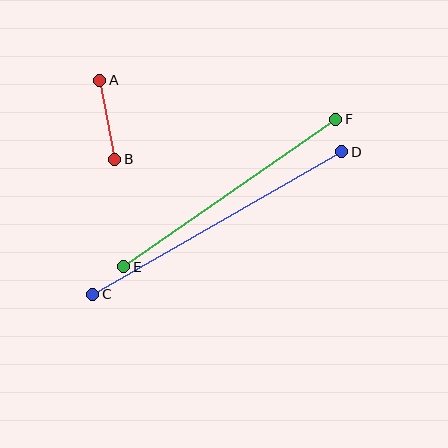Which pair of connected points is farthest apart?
Points C and D are farthest apart.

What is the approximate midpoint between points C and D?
The midpoint is at approximately (217, 223) pixels.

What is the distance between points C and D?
The distance is approximately 287 pixels.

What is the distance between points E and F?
The distance is approximately 258 pixels.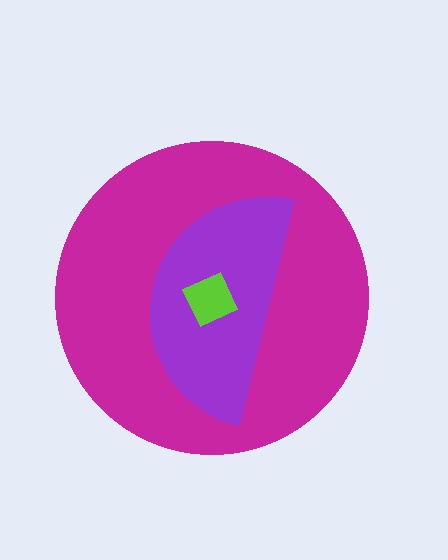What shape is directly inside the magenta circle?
The purple semicircle.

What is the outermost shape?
The magenta circle.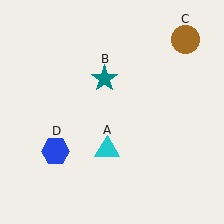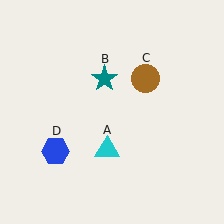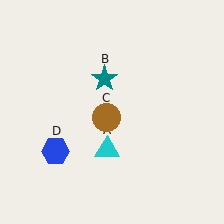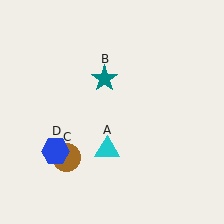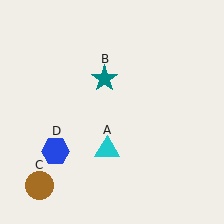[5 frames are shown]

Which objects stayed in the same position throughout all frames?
Cyan triangle (object A) and teal star (object B) and blue hexagon (object D) remained stationary.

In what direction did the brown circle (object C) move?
The brown circle (object C) moved down and to the left.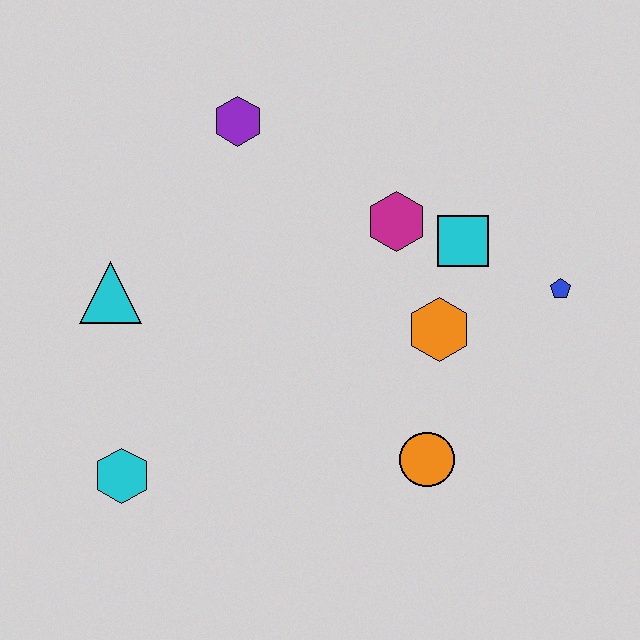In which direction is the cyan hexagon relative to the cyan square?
The cyan hexagon is to the left of the cyan square.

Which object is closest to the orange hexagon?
The cyan square is closest to the orange hexagon.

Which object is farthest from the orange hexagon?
The cyan hexagon is farthest from the orange hexagon.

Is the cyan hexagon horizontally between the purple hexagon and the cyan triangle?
Yes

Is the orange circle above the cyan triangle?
No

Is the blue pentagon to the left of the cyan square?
No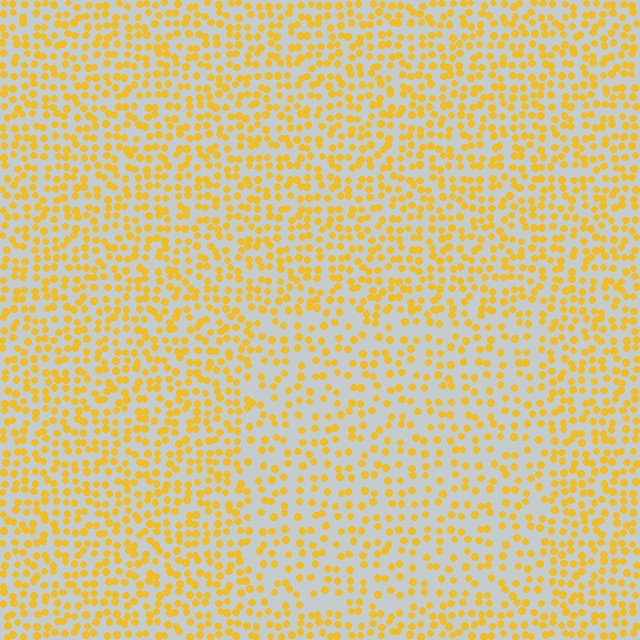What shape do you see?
I see a rectangle.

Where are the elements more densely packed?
The elements are more densely packed outside the rectangle boundary.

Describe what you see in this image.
The image contains small yellow elements arranged at two different densities. A rectangle-shaped region is visible where the elements are less densely packed than the surrounding area.